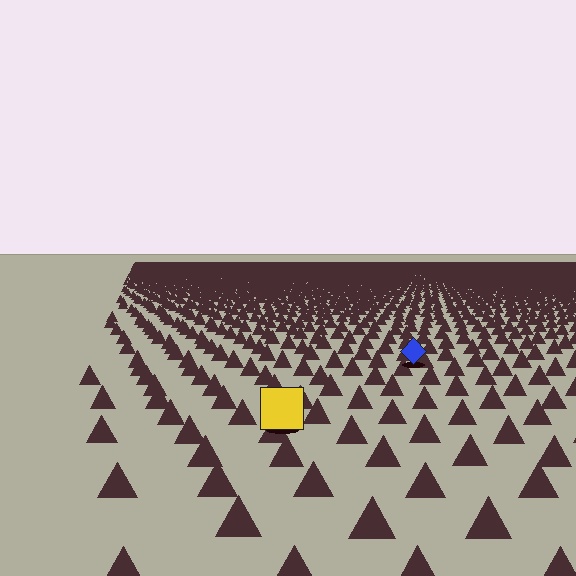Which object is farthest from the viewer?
The blue diamond is farthest from the viewer. It appears smaller and the ground texture around it is denser.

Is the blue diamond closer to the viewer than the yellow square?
No. The yellow square is closer — you can tell from the texture gradient: the ground texture is coarser near it.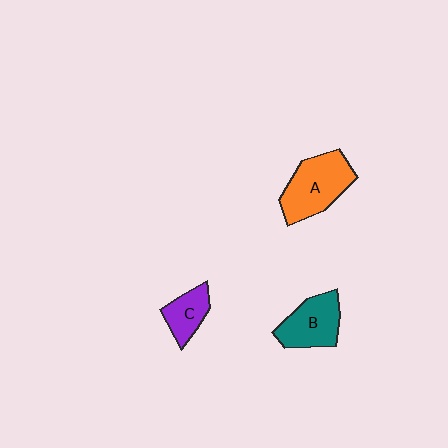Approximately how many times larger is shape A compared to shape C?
Approximately 1.9 times.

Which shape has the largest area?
Shape A (orange).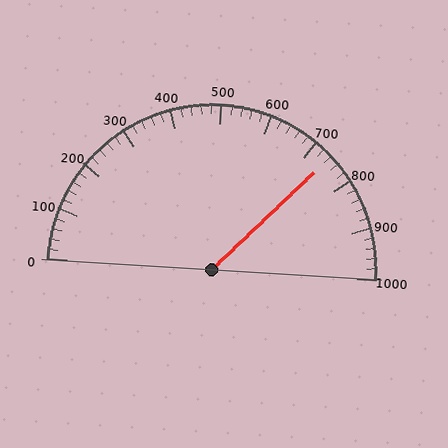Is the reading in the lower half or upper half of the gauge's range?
The reading is in the upper half of the range (0 to 1000).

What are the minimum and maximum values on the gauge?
The gauge ranges from 0 to 1000.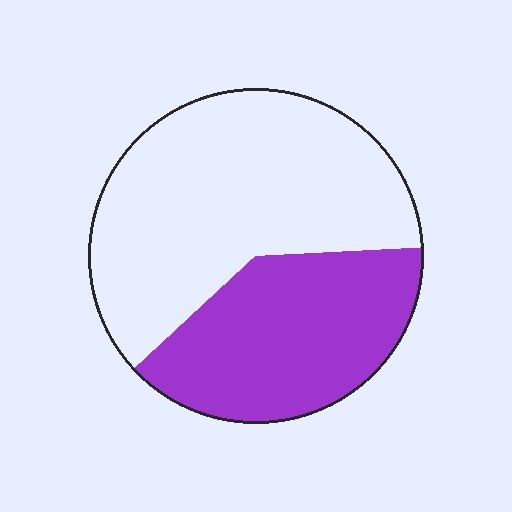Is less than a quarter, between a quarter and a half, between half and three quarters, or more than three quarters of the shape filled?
Between a quarter and a half.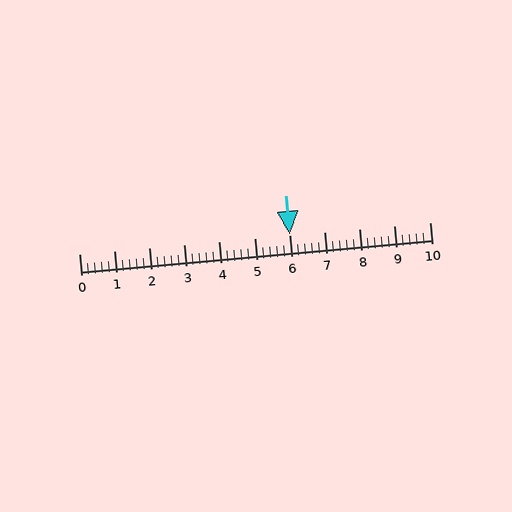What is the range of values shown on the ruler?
The ruler shows values from 0 to 10.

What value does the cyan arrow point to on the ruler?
The cyan arrow points to approximately 6.0.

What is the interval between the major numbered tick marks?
The major tick marks are spaced 1 units apart.